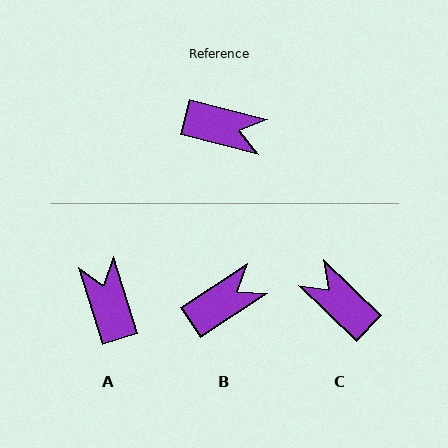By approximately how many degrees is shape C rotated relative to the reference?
Approximately 151 degrees counter-clockwise.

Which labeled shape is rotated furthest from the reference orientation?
C, about 151 degrees away.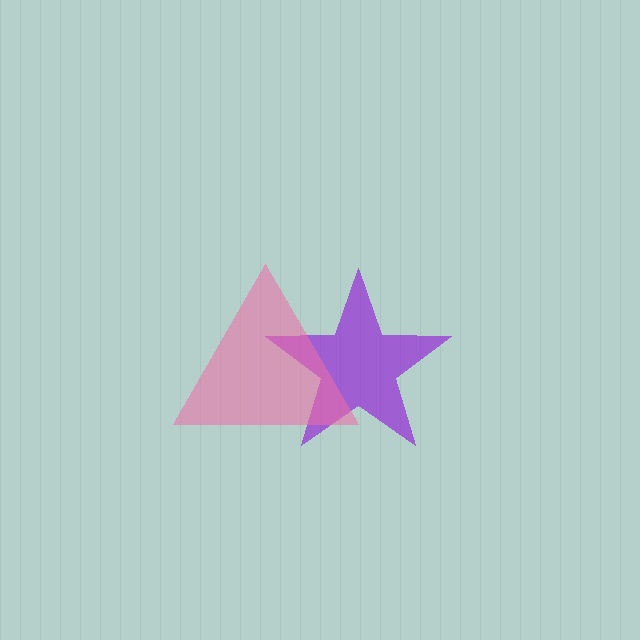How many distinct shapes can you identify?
There are 2 distinct shapes: a purple star, a pink triangle.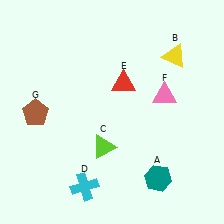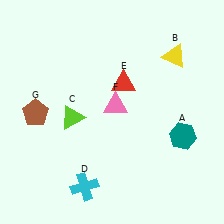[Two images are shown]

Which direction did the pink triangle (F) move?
The pink triangle (F) moved left.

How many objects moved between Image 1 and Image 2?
3 objects moved between the two images.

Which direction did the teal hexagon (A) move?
The teal hexagon (A) moved up.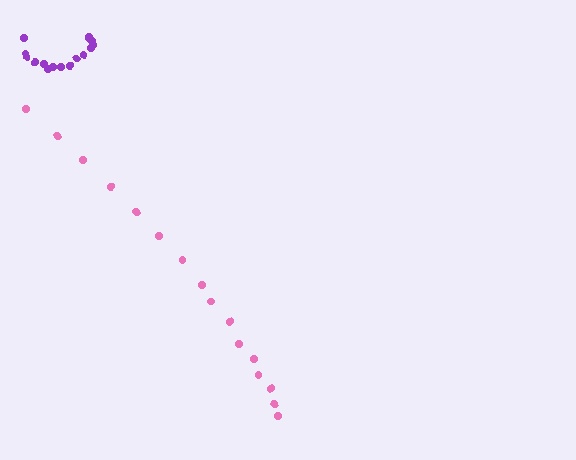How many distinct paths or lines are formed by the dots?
There are 2 distinct paths.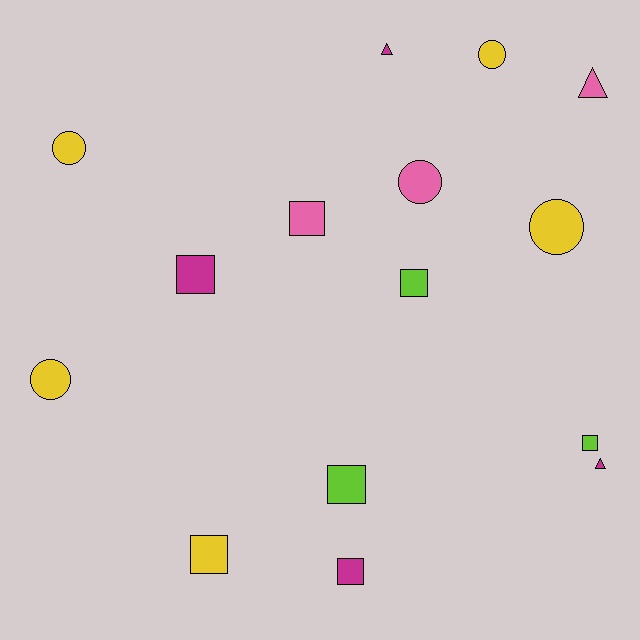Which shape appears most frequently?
Square, with 7 objects.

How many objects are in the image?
There are 15 objects.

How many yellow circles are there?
There are 4 yellow circles.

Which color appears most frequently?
Yellow, with 5 objects.